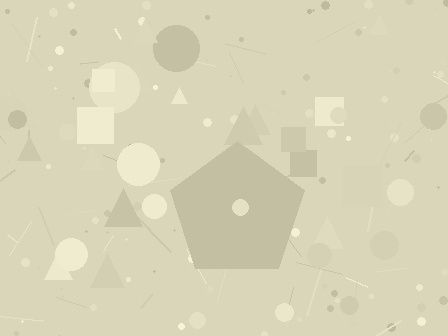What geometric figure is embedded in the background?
A pentagon is embedded in the background.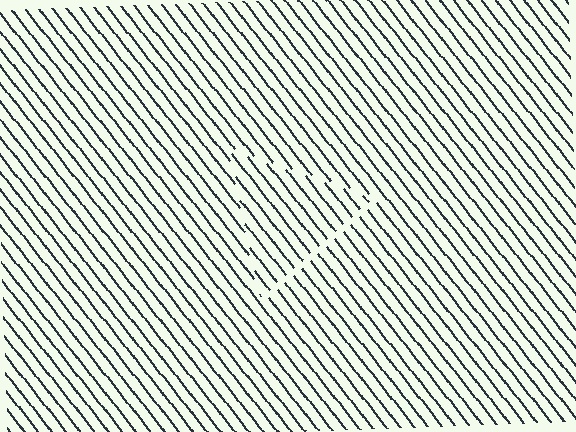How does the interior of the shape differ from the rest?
The interior of the shape contains the same grating, shifted by half a period — the contour is defined by the phase discontinuity where line-ends from the inner and outer gratings abut.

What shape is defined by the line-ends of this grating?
An illusory triangle. The interior of the shape contains the same grating, shifted by half a period — the contour is defined by the phase discontinuity where line-ends from the inner and outer gratings abut.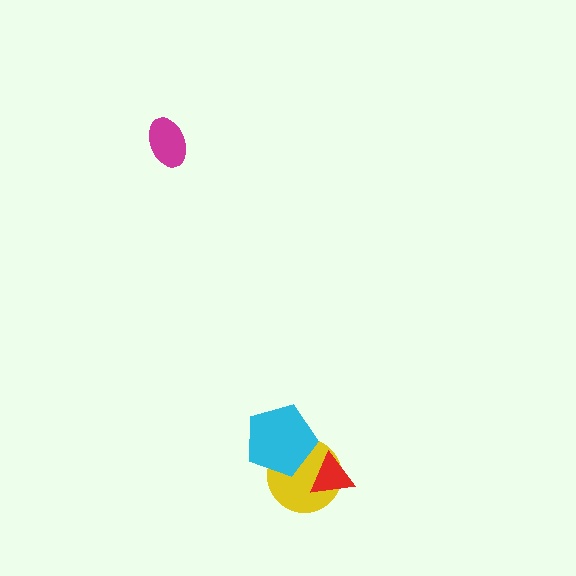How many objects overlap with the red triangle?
1 object overlaps with the red triangle.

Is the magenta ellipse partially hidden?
No, no other shape covers it.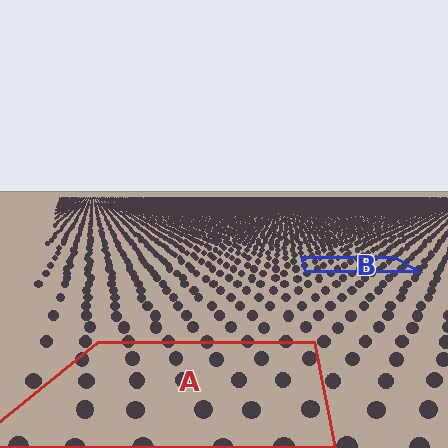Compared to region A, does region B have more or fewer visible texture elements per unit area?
Region B has more texture elements per unit area — they are packed more densely because it is farther away.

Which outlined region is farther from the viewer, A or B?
Region B is farther from the viewer — the texture elements inside it appear smaller and more densely packed.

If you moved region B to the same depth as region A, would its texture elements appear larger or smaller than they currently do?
They would appear larger. At a closer depth, the same texture elements are projected at a bigger on-screen size.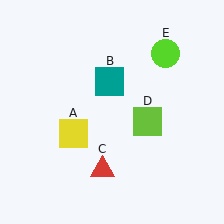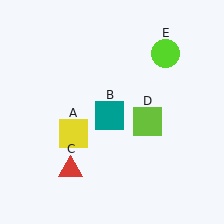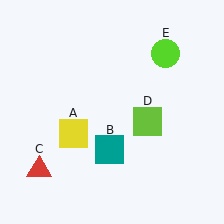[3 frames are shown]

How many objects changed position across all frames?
2 objects changed position: teal square (object B), red triangle (object C).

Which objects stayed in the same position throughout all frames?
Yellow square (object A) and lime square (object D) and lime circle (object E) remained stationary.